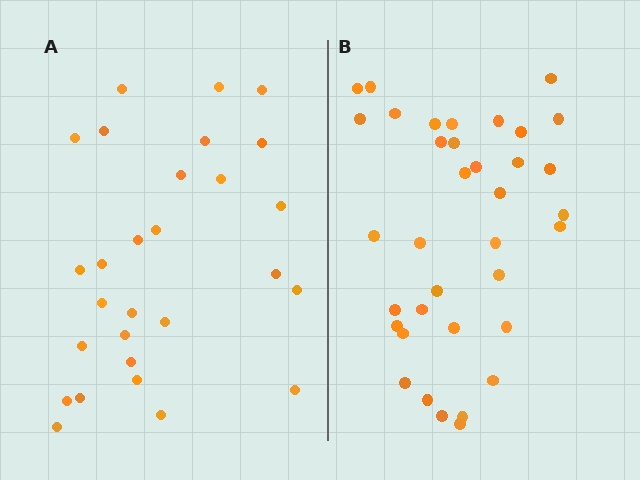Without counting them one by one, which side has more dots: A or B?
Region B (the right region) has more dots.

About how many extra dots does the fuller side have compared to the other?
Region B has roughly 8 or so more dots than region A.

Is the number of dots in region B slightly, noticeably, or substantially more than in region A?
Region B has noticeably more, but not dramatically so. The ratio is roughly 1.3 to 1.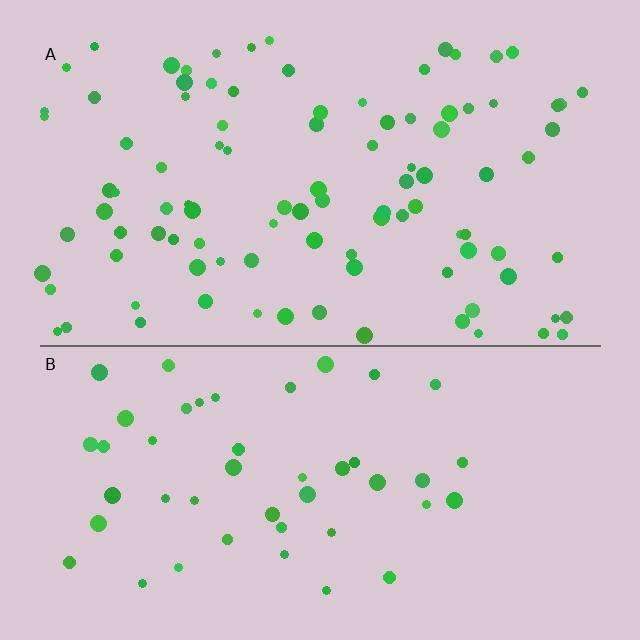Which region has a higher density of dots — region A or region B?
A (the top).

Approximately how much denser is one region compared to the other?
Approximately 2.1× — region A over region B.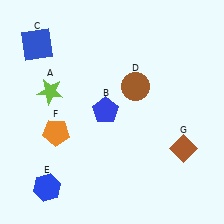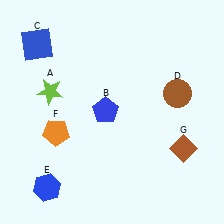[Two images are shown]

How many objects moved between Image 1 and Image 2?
1 object moved between the two images.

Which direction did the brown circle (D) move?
The brown circle (D) moved right.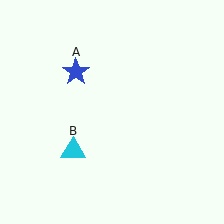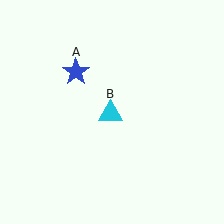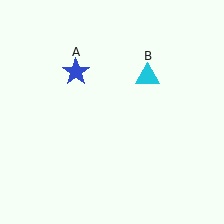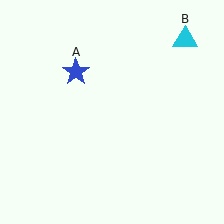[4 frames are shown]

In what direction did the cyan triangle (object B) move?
The cyan triangle (object B) moved up and to the right.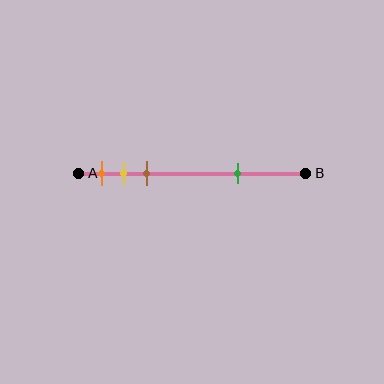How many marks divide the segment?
There are 4 marks dividing the segment.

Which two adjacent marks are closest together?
The yellow and brown marks are the closest adjacent pair.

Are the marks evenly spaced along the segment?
No, the marks are not evenly spaced.